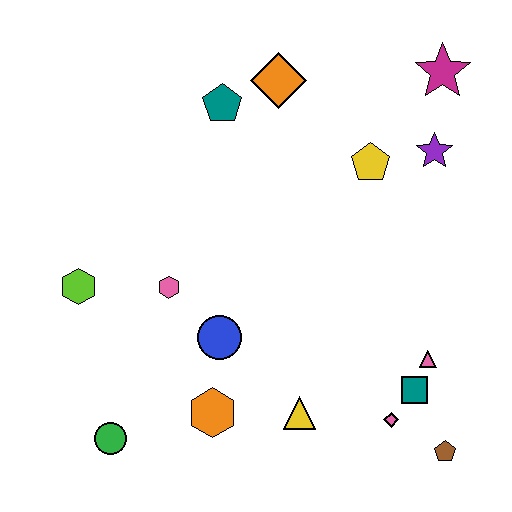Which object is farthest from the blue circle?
The magenta star is farthest from the blue circle.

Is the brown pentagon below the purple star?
Yes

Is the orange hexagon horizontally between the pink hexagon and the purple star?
Yes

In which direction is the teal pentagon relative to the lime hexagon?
The teal pentagon is above the lime hexagon.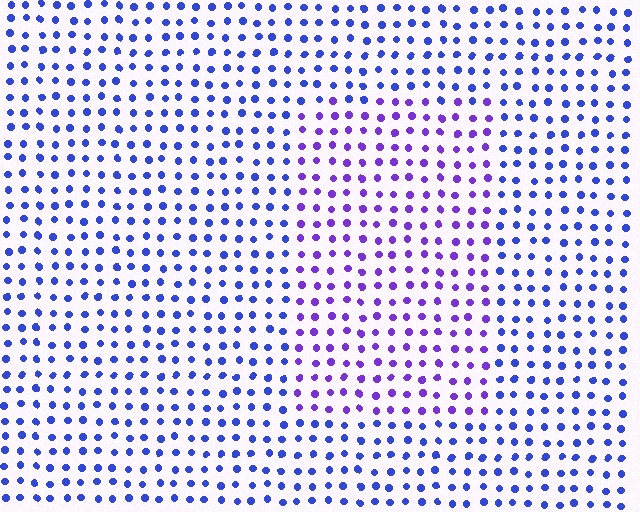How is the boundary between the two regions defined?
The boundary is defined purely by a slight shift in hue (about 35 degrees). Spacing, size, and orientation are identical on both sides.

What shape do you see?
I see a rectangle.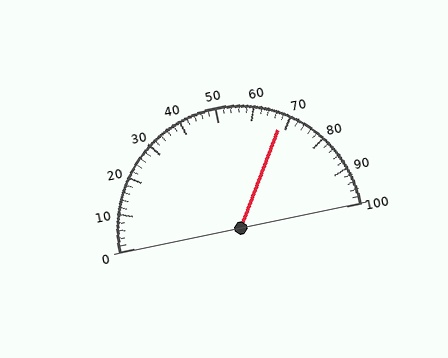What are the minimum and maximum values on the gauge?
The gauge ranges from 0 to 100.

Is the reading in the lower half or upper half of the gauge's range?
The reading is in the upper half of the range (0 to 100).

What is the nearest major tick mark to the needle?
The nearest major tick mark is 70.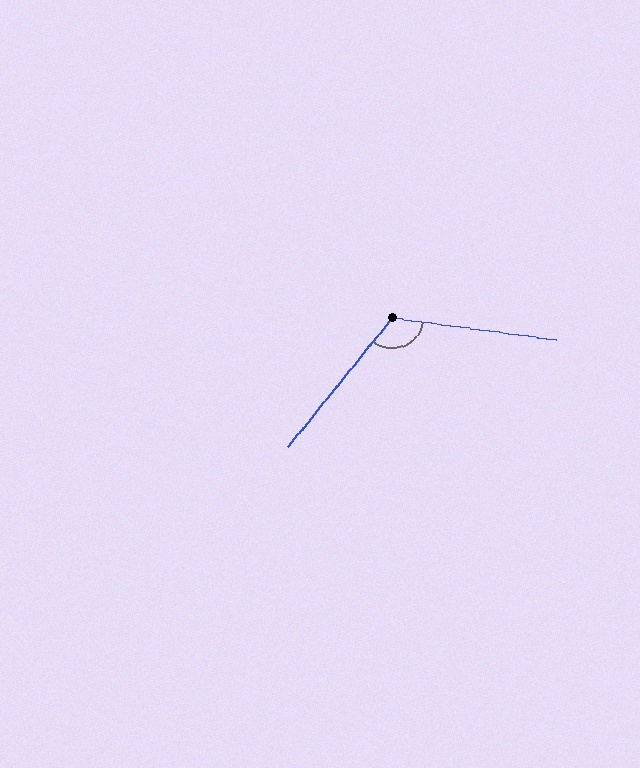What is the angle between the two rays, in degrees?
Approximately 122 degrees.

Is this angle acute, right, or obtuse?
It is obtuse.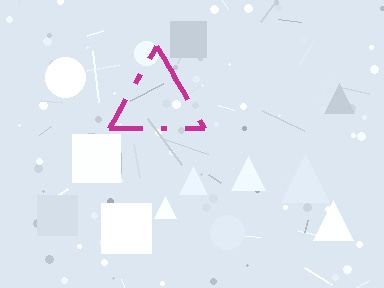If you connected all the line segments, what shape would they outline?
They would outline a triangle.